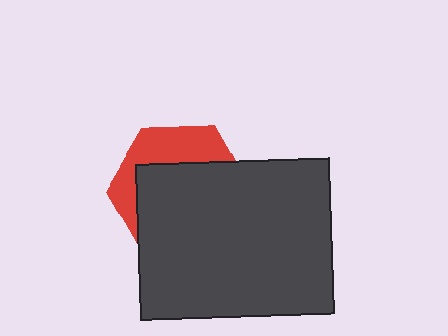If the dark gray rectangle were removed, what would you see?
You would see the complete red hexagon.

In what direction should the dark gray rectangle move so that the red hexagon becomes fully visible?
The dark gray rectangle should move down. That is the shortest direction to clear the overlap and leave the red hexagon fully visible.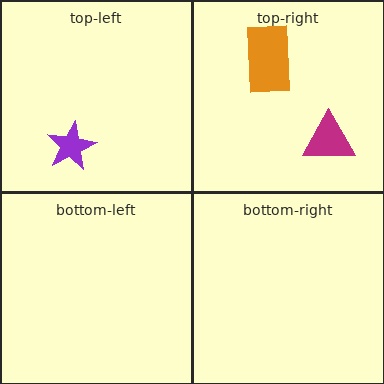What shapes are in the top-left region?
The purple star.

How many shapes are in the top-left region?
1.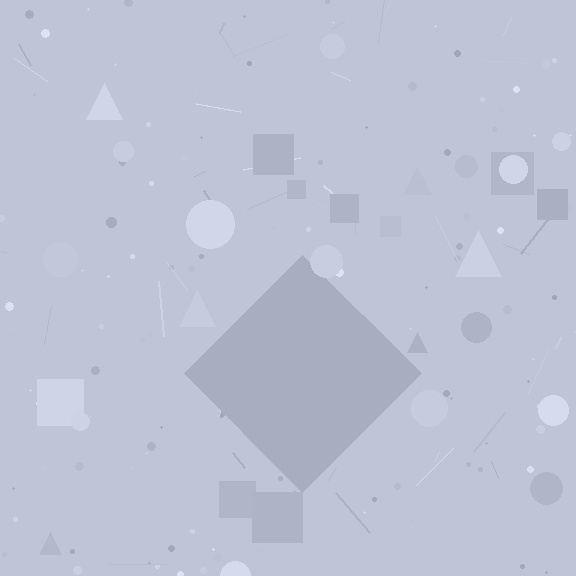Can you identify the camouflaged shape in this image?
The camouflaged shape is a diamond.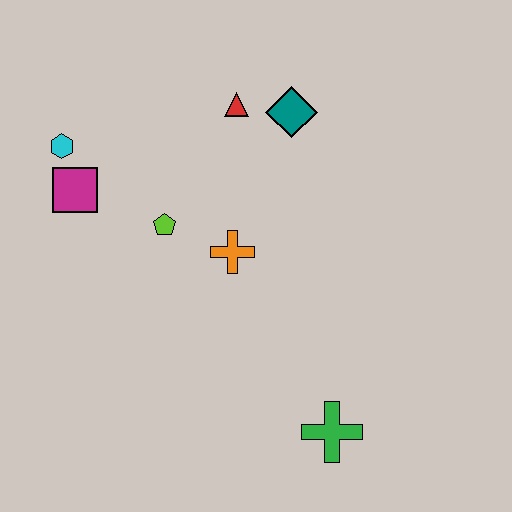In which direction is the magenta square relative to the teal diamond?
The magenta square is to the left of the teal diamond.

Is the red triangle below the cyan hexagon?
No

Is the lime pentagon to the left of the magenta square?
No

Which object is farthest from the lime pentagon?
The green cross is farthest from the lime pentagon.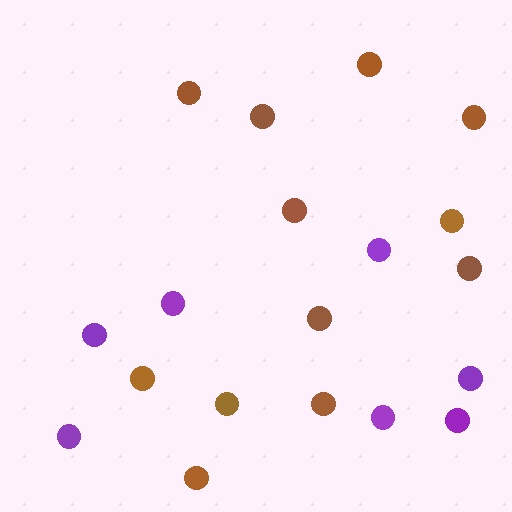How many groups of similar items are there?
There are 2 groups: one group of brown circles (12) and one group of purple circles (7).